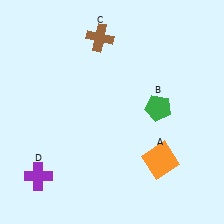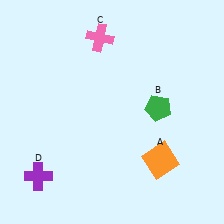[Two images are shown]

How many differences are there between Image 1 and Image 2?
There is 1 difference between the two images.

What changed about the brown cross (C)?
In Image 1, C is brown. In Image 2, it changed to pink.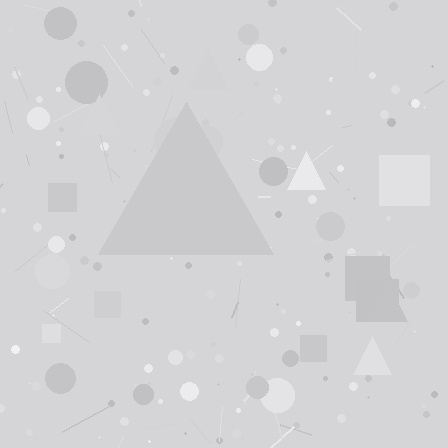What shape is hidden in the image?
A triangle is hidden in the image.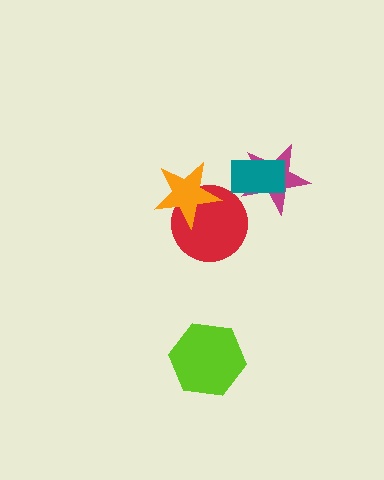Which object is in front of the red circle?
The orange star is in front of the red circle.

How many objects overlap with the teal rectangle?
1 object overlaps with the teal rectangle.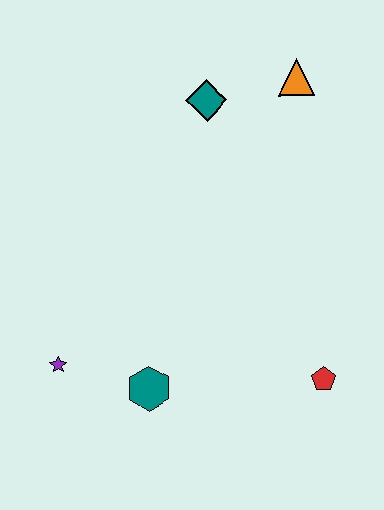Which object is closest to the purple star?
The teal hexagon is closest to the purple star.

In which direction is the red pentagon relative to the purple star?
The red pentagon is to the right of the purple star.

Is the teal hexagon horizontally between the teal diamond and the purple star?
Yes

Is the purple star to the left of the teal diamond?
Yes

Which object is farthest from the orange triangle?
The purple star is farthest from the orange triangle.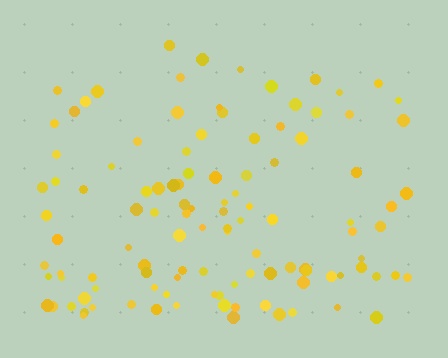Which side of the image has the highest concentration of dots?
The bottom.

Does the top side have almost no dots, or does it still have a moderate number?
Still a moderate number, just noticeably fewer than the bottom.